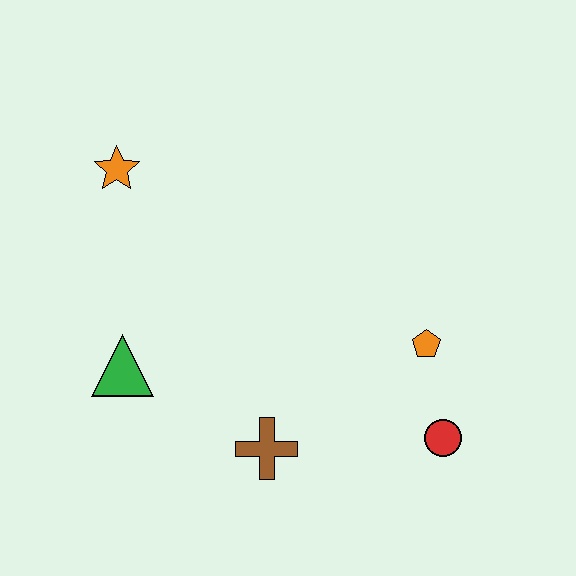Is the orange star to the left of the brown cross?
Yes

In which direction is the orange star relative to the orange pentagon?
The orange star is to the left of the orange pentagon.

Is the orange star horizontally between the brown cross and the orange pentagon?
No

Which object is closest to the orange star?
The green triangle is closest to the orange star.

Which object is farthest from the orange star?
The red circle is farthest from the orange star.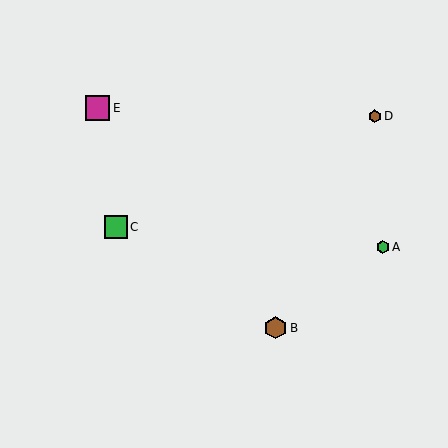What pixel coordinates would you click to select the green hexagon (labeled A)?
Click at (383, 247) to select the green hexagon A.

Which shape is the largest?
The magenta square (labeled E) is the largest.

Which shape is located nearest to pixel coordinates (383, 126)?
The brown hexagon (labeled D) at (375, 116) is nearest to that location.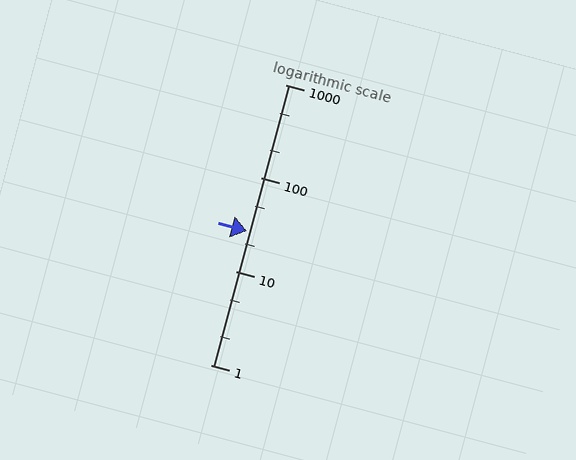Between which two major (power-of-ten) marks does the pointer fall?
The pointer is between 10 and 100.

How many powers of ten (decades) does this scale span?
The scale spans 3 decades, from 1 to 1000.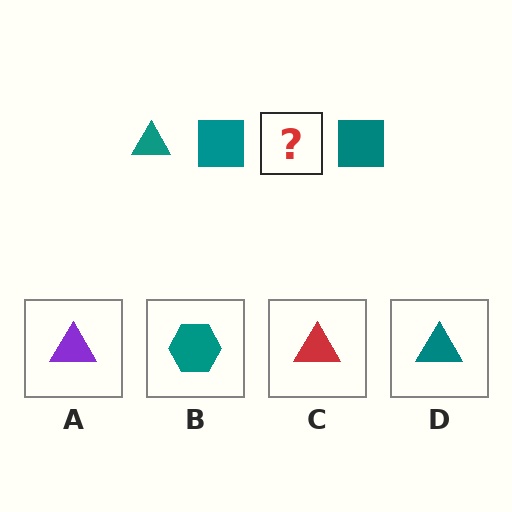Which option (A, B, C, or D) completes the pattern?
D.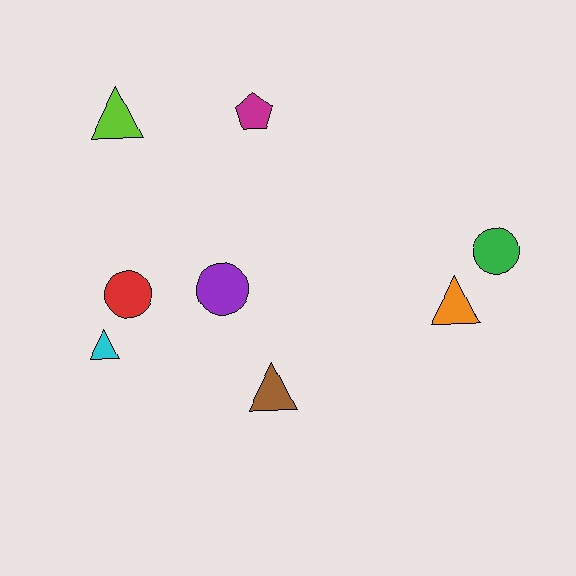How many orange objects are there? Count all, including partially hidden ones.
There is 1 orange object.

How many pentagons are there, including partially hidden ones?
There is 1 pentagon.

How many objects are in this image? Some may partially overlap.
There are 8 objects.